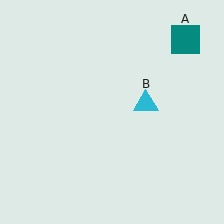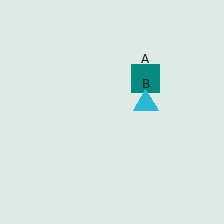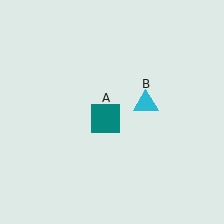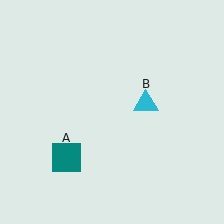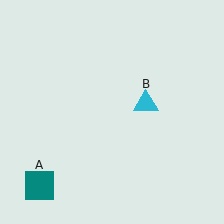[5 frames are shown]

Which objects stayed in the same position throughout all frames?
Cyan triangle (object B) remained stationary.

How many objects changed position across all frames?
1 object changed position: teal square (object A).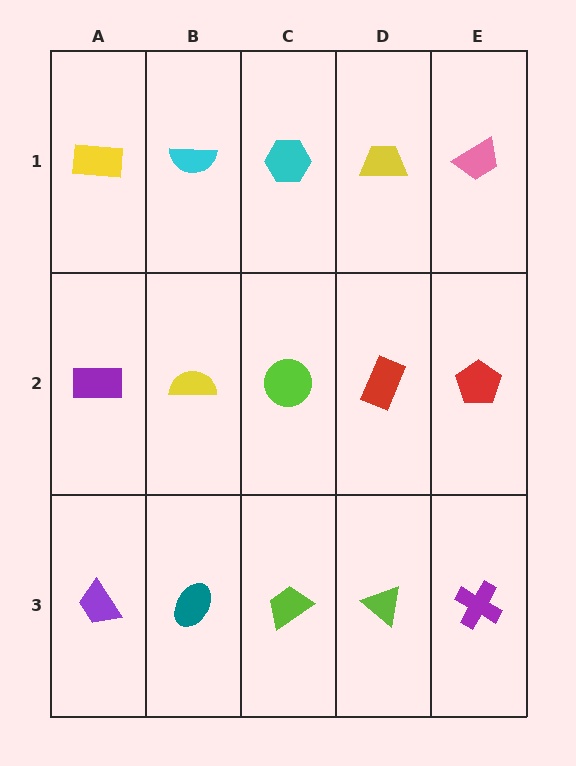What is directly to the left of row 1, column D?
A cyan hexagon.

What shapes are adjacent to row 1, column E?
A red pentagon (row 2, column E), a yellow trapezoid (row 1, column D).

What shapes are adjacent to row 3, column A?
A purple rectangle (row 2, column A), a teal ellipse (row 3, column B).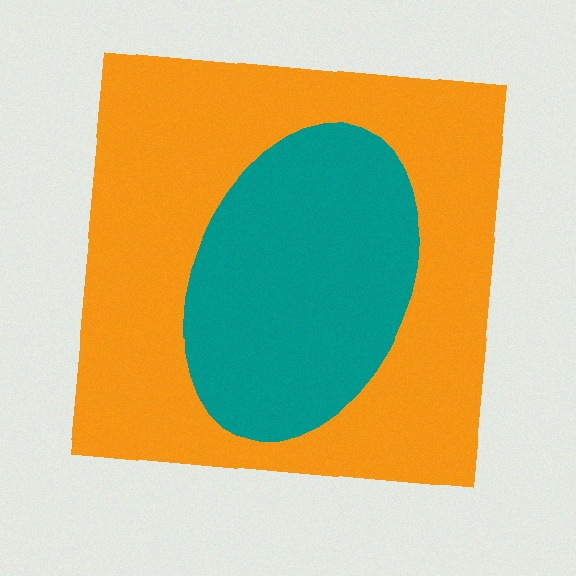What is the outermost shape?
The orange square.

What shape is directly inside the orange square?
The teal ellipse.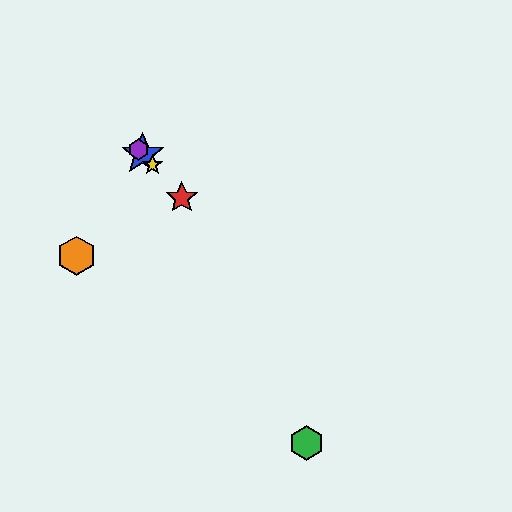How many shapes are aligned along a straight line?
4 shapes (the red star, the blue star, the yellow star, the purple hexagon) are aligned along a straight line.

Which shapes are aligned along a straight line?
The red star, the blue star, the yellow star, the purple hexagon are aligned along a straight line.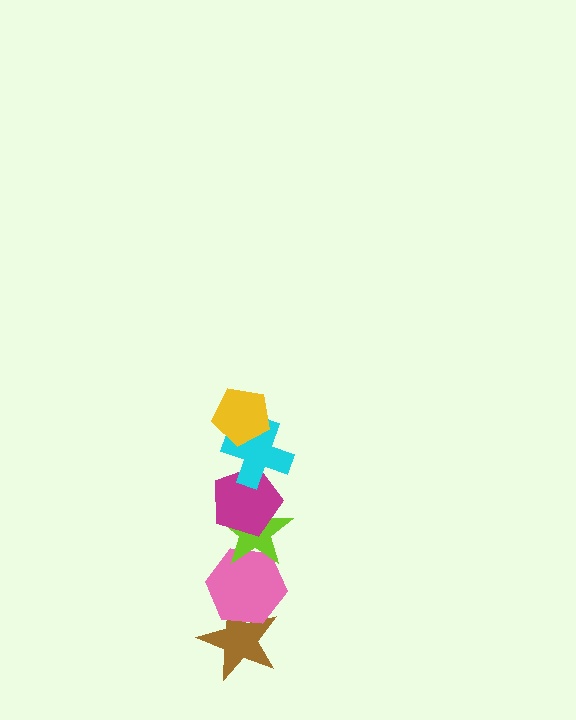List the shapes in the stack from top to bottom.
From top to bottom: the yellow pentagon, the cyan cross, the magenta pentagon, the lime star, the pink hexagon, the brown star.